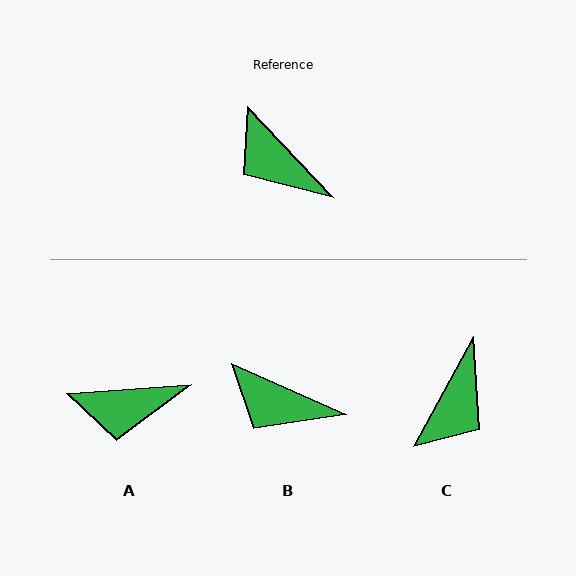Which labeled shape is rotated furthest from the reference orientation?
C, about 108 degrees away.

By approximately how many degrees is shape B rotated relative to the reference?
Approximately 22 degrees counter-clockwise.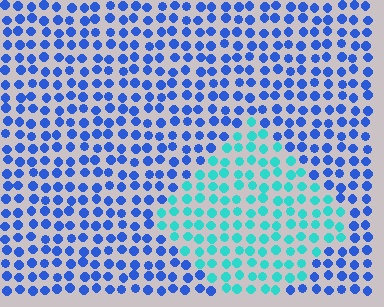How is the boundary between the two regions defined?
The boundary is defined purely by a slight shift in hue (about 48 degrees). Spacing, size, and orientation are identical on both sides.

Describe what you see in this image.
The image is filled with small blue elements in a uniform arrangement. A diamond-shaped region is visible where the elements are tinted to a slightly different hue, forming a subtle color boundary.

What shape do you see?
I see a diamond.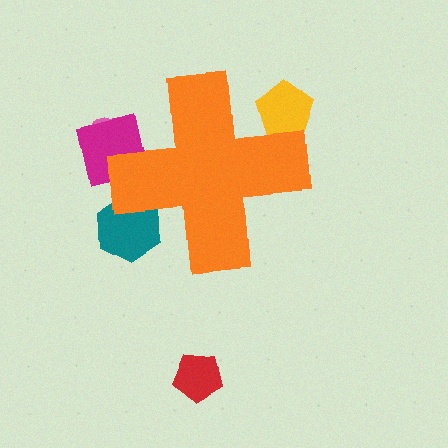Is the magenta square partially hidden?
Yes, the magenta square is partially hidden behind the orange cross.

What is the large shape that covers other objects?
An orange cross.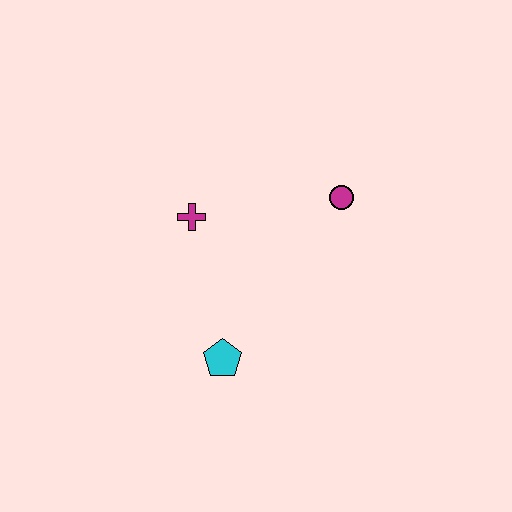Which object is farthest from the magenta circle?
The cyan pentagon is farthest from the magenta circle.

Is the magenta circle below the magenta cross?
No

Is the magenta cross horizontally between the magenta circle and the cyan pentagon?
No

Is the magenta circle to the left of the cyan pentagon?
No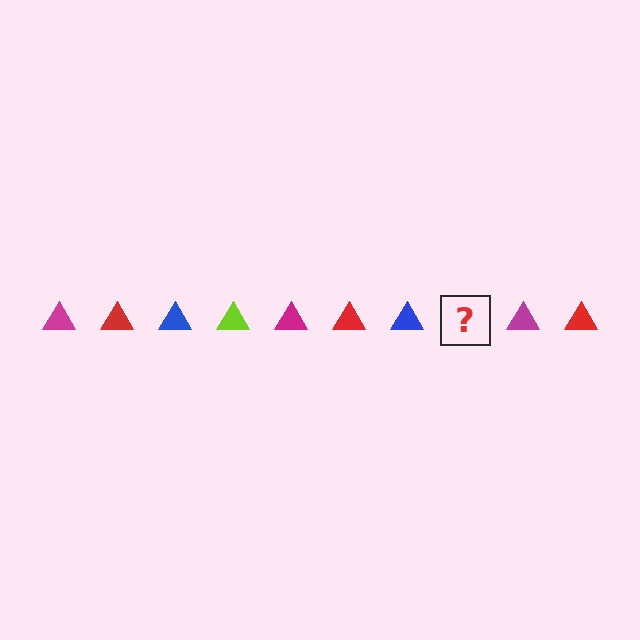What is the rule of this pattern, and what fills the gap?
The rule is that the pattern cycles through magenta, red, blue, lime triangles. The gap should be filled with a lime triangle.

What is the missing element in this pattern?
The missing element is a lime triangle.